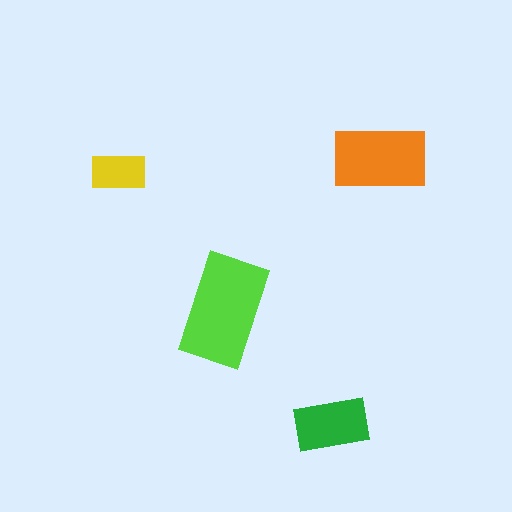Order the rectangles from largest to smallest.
the lime one, the orange one, the green one, the yellow one.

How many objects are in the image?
There are 4 objects in the image.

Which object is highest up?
The orange rectangle is topmost.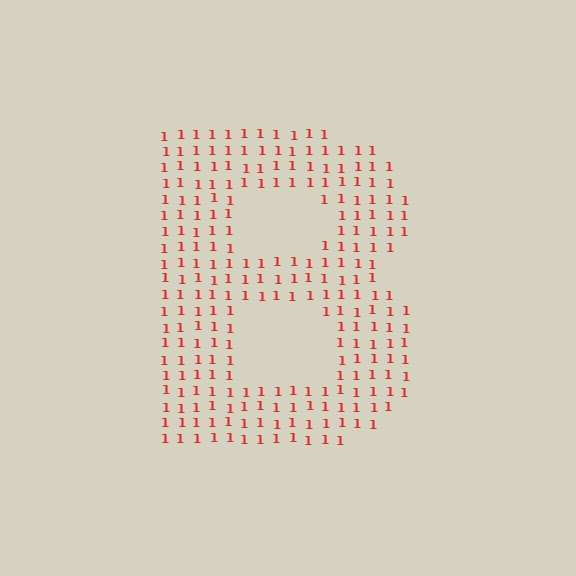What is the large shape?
The large shape is the letter B.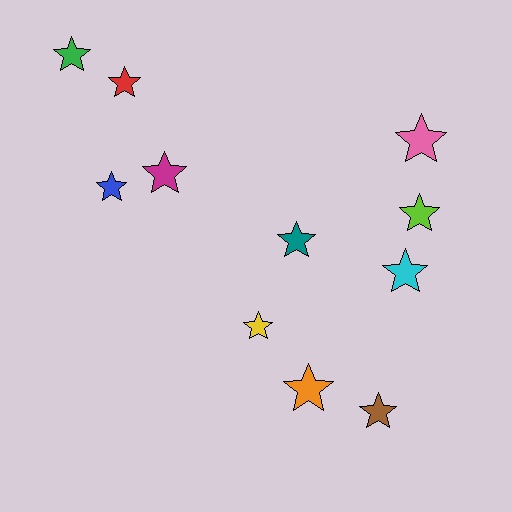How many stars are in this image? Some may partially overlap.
There are 11 stars.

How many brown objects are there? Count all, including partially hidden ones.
There is 1 brown object.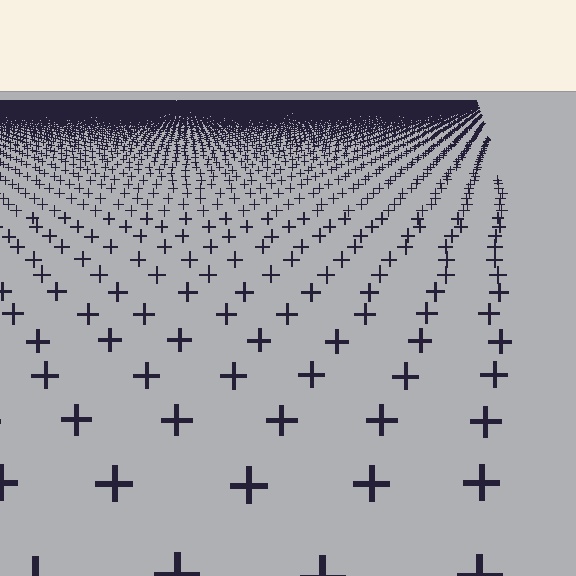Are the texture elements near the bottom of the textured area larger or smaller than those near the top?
Larger. Near the bottom, elements are closer to the viewer and appear at a bigger on-screen size.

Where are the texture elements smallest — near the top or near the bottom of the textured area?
Near the top.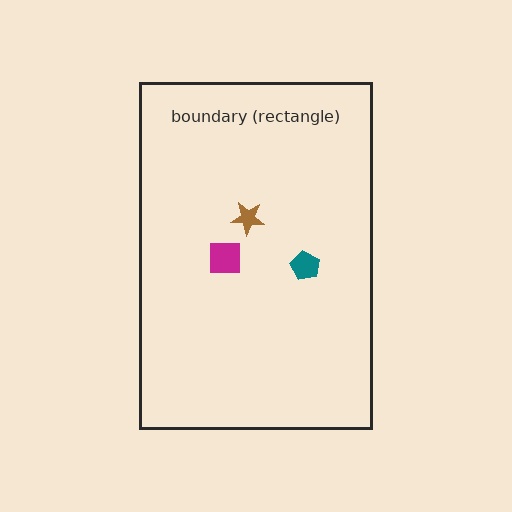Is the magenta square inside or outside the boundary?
Inside.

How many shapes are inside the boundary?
3 inside, 0 outside.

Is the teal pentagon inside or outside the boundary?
Inside.